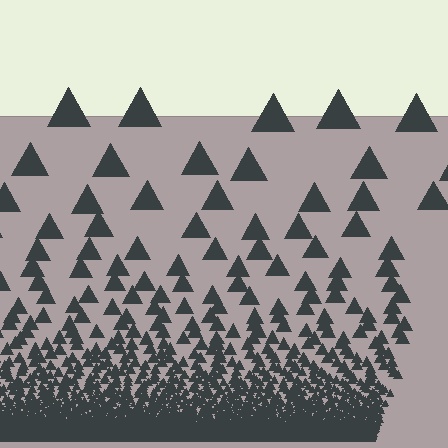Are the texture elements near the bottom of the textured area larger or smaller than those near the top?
Smaller. The gradient is inverted — elements near the bottom are smaller and denser.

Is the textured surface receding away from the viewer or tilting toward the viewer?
The surface appears to tilt toward the viewer. Texture elements get larger and sparser toward the top.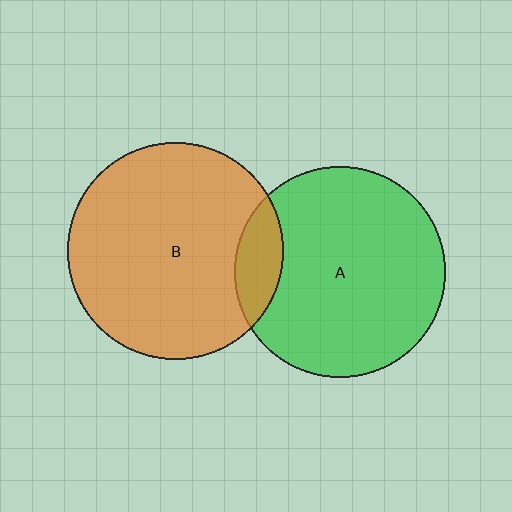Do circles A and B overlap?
Yes.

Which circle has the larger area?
Circle B (orange).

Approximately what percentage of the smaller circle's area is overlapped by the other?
Approximately 15%.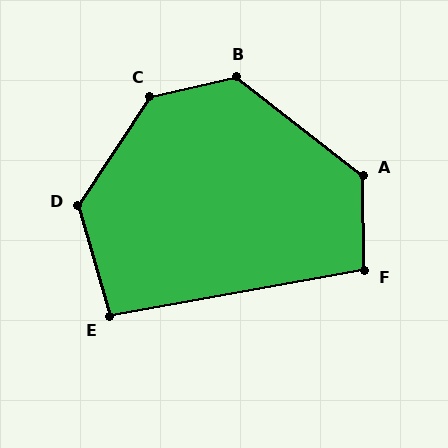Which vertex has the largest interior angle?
C, at approximately 136 degrees.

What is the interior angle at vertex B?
Approximately 129 degrees (obtuse).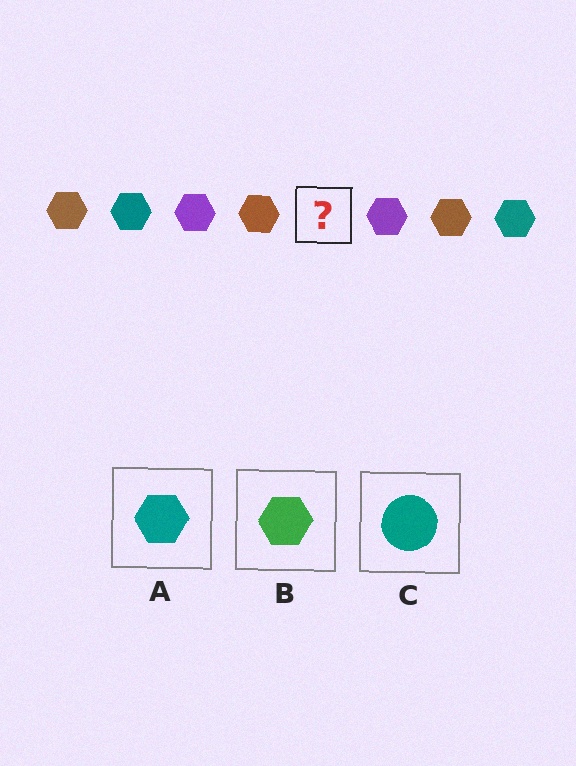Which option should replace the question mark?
Option A.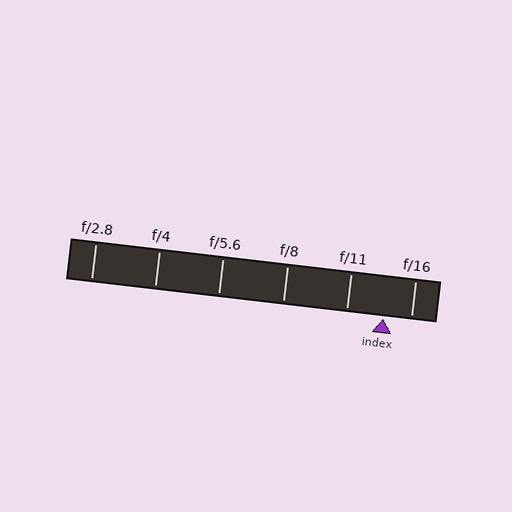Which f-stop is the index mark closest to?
The index mark is closest to f/16.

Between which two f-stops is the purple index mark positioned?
The index mark is between f/11 and f/16.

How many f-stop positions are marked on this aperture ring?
There are 6 f-stop positions marked.